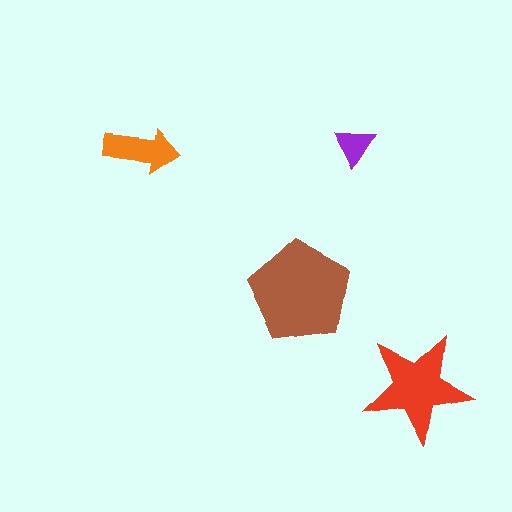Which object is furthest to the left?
The orange arrow is leftmost.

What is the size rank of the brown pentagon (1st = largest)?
1st.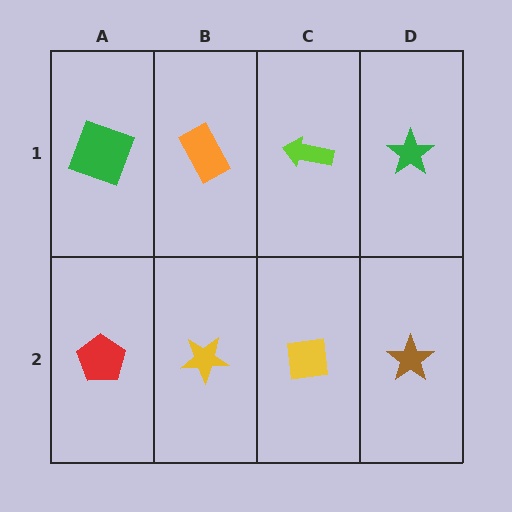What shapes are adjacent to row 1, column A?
A red pentagon (row 2, column A), an orange rectangle (row 1, column B).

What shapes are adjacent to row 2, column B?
An orange rectangle (row 1, column B), a red pentagon (row 2, column A), a yellow square (row 2, column C).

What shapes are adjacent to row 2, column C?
A lime arrow (row 1, column C), a yellow star (row 2, column B), a brown star (row 2, column D).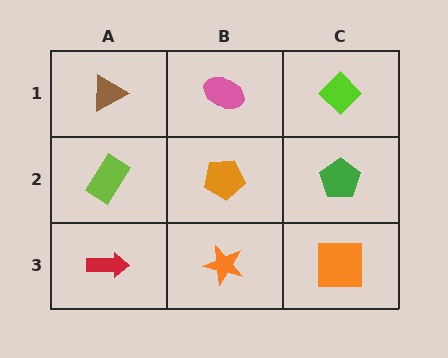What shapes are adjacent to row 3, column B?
An orange pentagon (row 2, column B), a red arrow (row 3, column A), an orange square (row 3, column C).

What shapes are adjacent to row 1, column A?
A lime rectangle (row 2, column A), a pink ellipse (row 1, column B).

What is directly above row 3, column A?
A lime rectangle.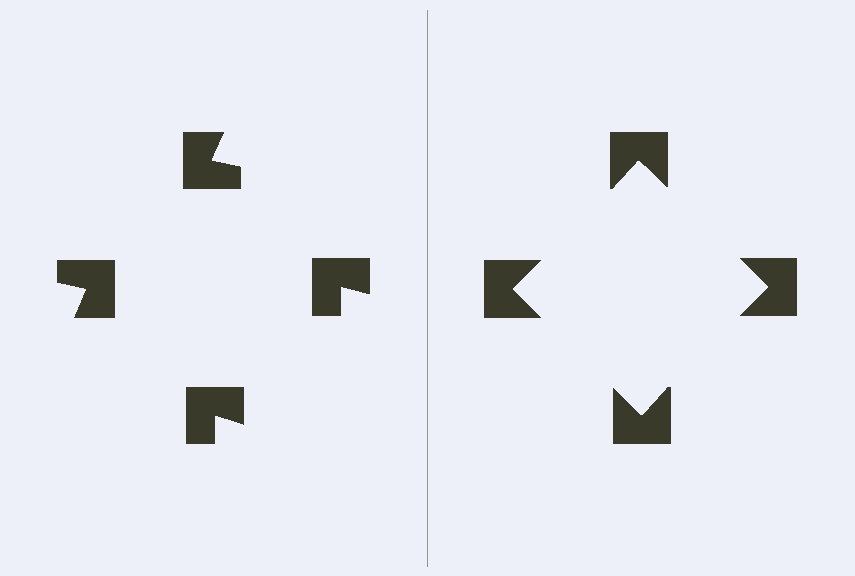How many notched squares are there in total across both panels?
8 — 4 on each side.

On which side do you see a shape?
An illusory square appears on the right side. On the left side the wedge cuts are rotated, so no coherent shape forms.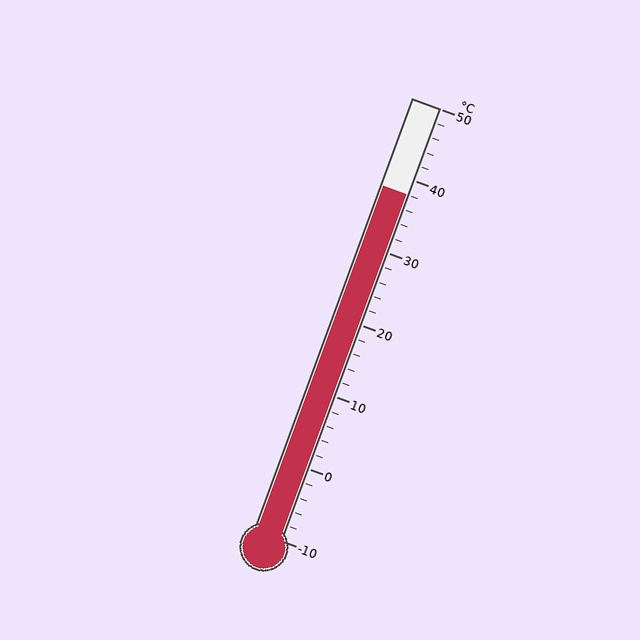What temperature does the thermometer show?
The thermometer shows approximately 38°C.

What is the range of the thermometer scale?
The thermometer scale ranges from -10°C to 50°C.